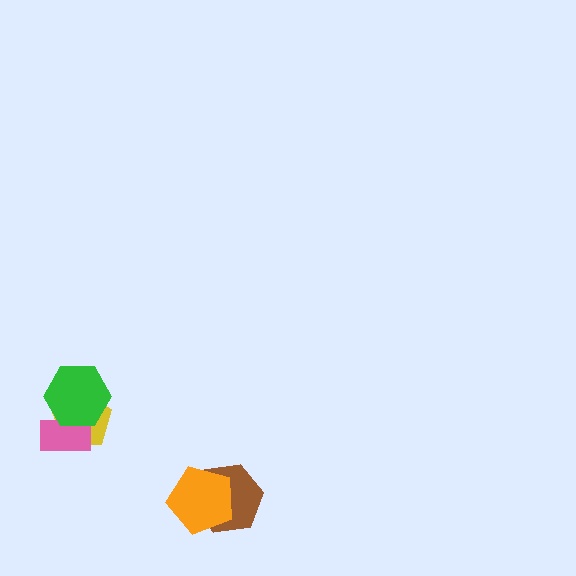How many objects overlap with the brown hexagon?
1 object overlaps with the brown hexagon.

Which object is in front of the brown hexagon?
The orange pentagon is in front of the brown hexagon.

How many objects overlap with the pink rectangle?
2 objects overlap with the pink rectangle.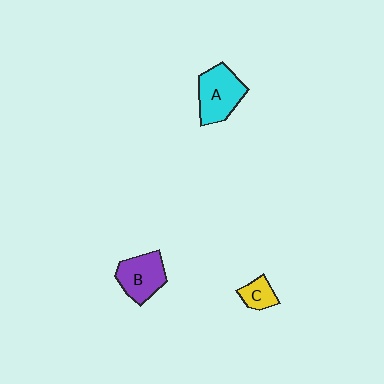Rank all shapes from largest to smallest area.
From largest to smallest: A (cyan), B (purple), C (yellow).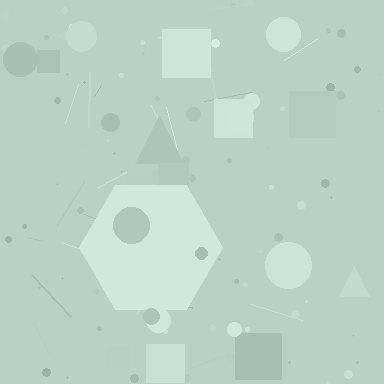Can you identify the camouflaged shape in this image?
The camouflaged shape is a hexagon.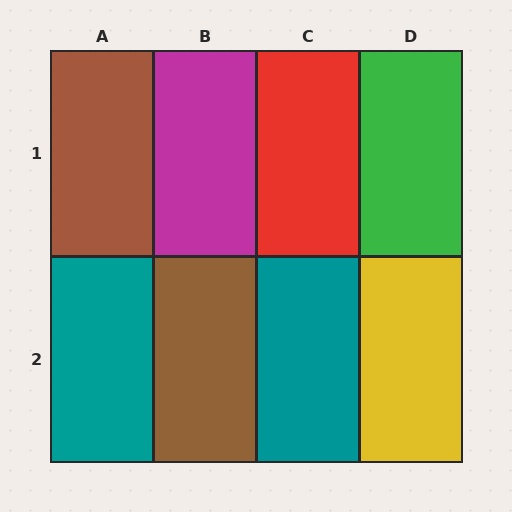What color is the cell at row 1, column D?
Green.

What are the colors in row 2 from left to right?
Teal, brown, teal, yellow.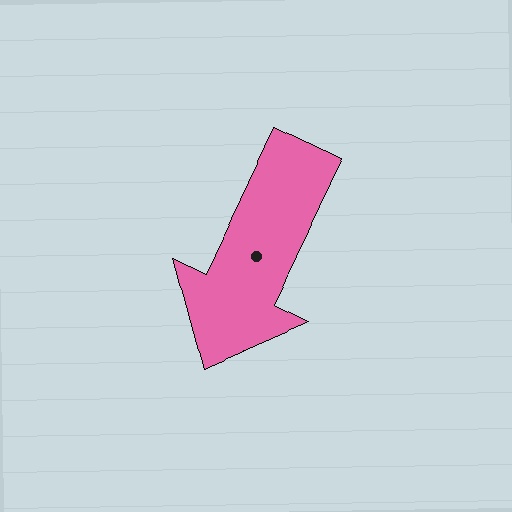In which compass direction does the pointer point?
Southwest.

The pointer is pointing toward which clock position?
Roughly 7 o'clock.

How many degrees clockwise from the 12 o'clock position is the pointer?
Approximately 205 degrees.